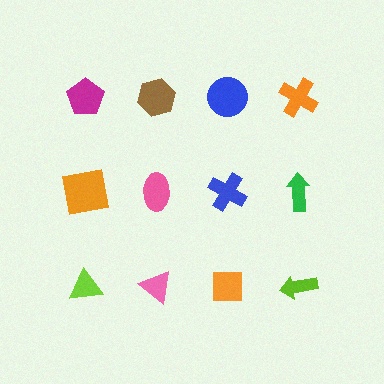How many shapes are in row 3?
4 shapes.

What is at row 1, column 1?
A magenta pentagon.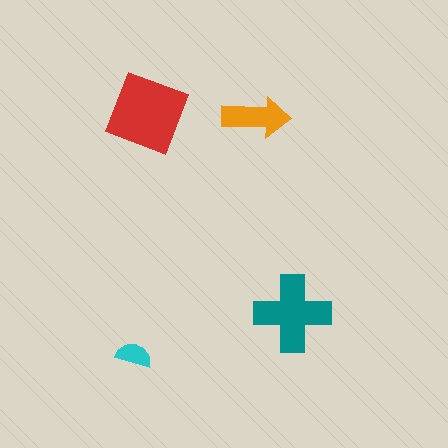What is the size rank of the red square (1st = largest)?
1st.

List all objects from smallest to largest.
The cyan semicircle, the orange arrow, the teal cross, the red square.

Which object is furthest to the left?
The cyan semicircle is leftmost.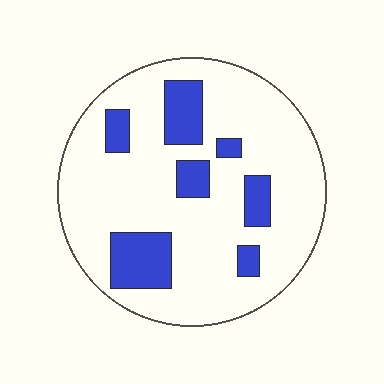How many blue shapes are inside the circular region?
7.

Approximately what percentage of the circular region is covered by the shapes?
Approximately 20%.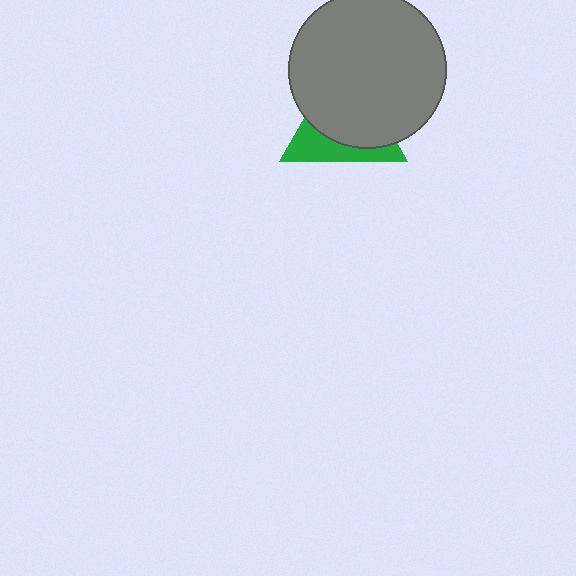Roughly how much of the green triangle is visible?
A small part of it is visible (roughly 34%).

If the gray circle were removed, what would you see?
You would see the complete green triangle.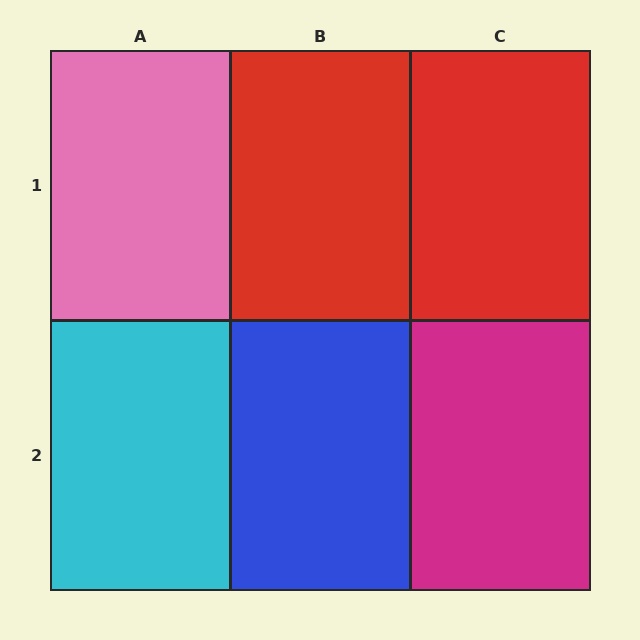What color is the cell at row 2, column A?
Cyan.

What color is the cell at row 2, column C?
Magenta.